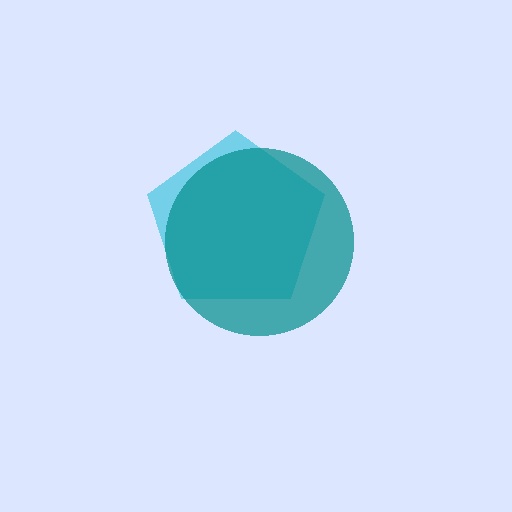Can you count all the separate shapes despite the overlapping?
Yes, there are 2 separate shapes.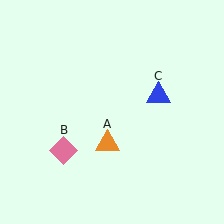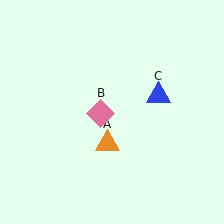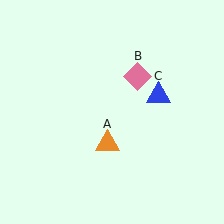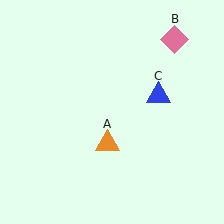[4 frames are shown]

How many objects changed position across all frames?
1 object changed position: pink diamond (object B).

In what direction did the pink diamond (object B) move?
The pink diamond (object B) moved up and to the right.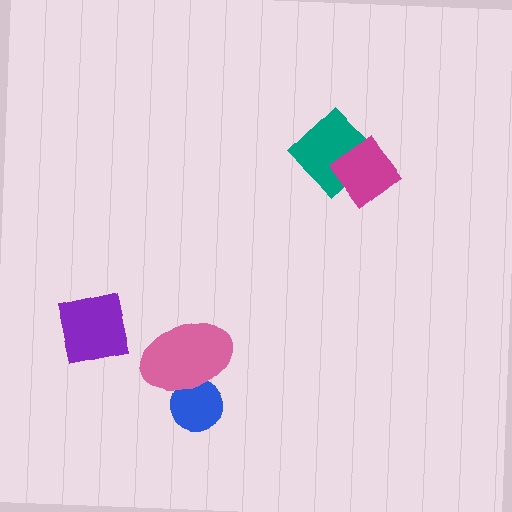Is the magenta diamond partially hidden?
No, no other shape covers it.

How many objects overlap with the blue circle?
1 object overlaps with the blue circle.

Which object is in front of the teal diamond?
The magenta diamond is in front of the teal diamond.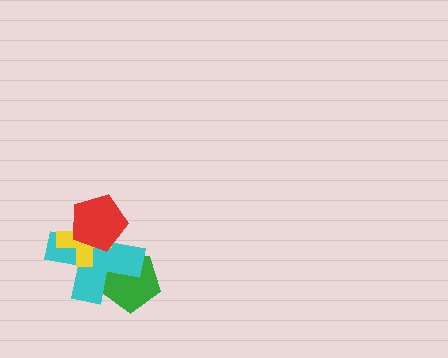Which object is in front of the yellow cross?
The red pentagon is in front of the yellow cross.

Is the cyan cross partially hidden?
Yes, it is partially covered by another shape.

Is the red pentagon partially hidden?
No, no other shape covers it.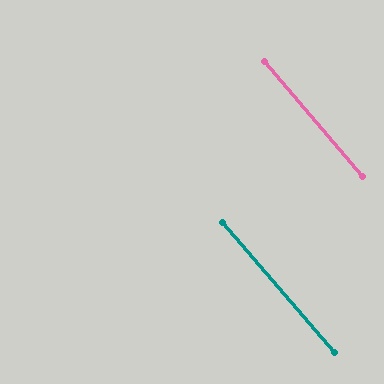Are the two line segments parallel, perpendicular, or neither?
Parallel — their directions differ by only 0.6°.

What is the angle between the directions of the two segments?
Approximately 1 degree.